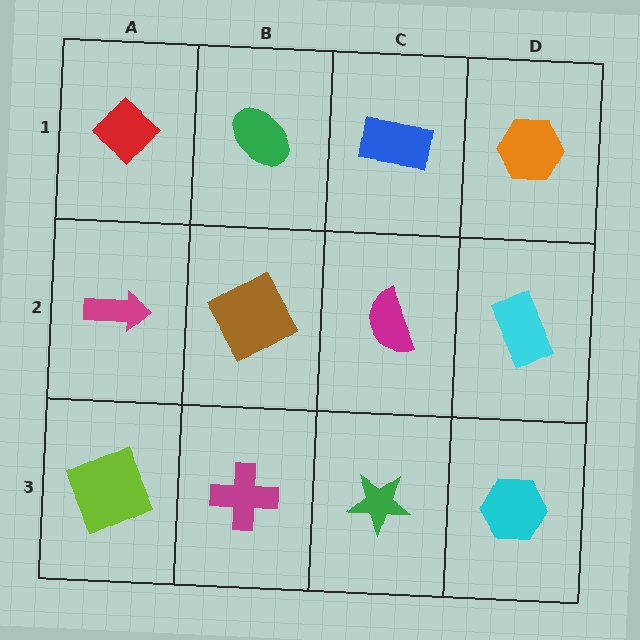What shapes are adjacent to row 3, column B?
A brown square (row 2, column B), a lime square (row 3, column A), a green star (row 3, column C).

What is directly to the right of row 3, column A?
A magenta cross.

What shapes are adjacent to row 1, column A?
A magenta arrow (row 2, column A), a green ellipse (row 1, column B).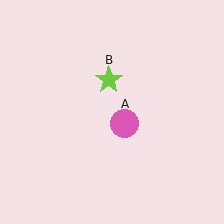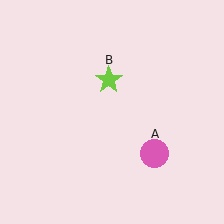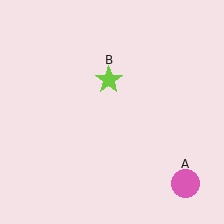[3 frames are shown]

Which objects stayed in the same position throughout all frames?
Lime star (object B) remained stationary.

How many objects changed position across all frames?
1 object changed position: pink circle (object A).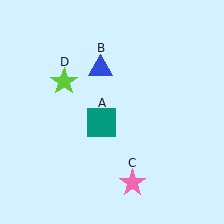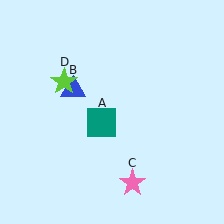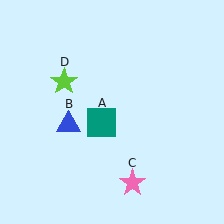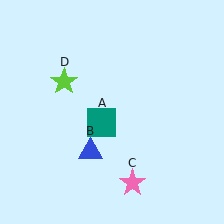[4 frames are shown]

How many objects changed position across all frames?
1 object changed position: blue triangle (object B).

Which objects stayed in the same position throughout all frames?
Teal square (object A) and pink star (object C) and lime star (object D) remained stationary.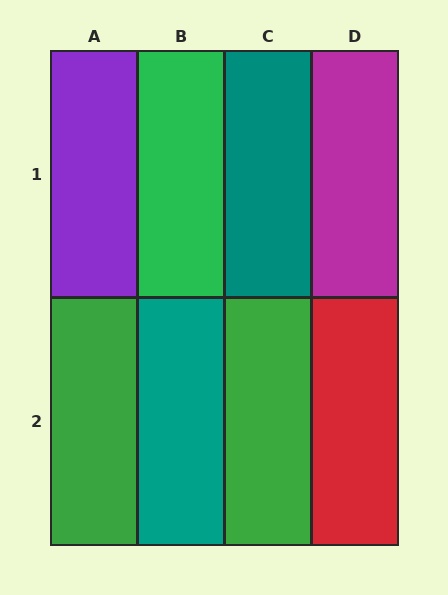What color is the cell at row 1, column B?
Green.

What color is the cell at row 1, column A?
Purple.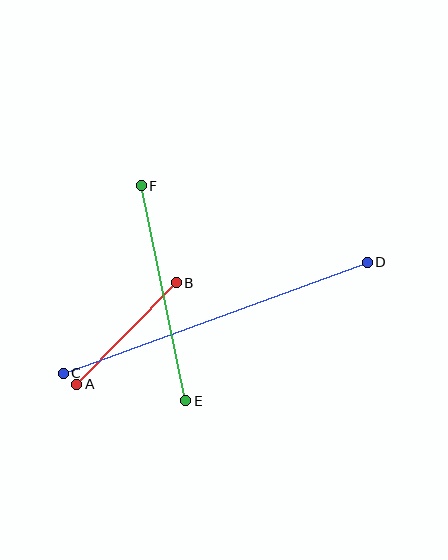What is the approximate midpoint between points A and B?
The midpoint is at approximately (126, 333) pixels.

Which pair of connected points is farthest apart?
Points C and D are farthest apart.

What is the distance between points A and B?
The distance is approximately 142 pixels.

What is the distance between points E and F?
The distance is approximately 220 pixels.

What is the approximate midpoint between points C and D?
The midpoint is at approximately (215, 318) pixels.